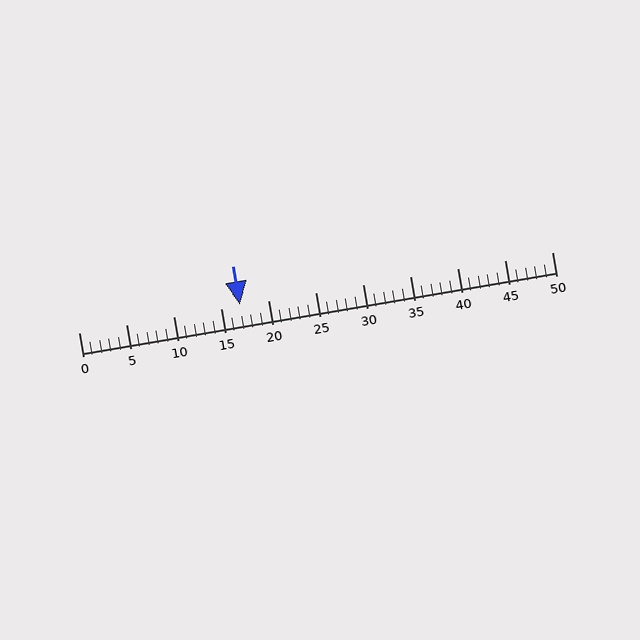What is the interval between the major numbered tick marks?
The major tick marks are spaced 5 units apart.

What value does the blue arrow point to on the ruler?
The blue arrow points to approximately 17.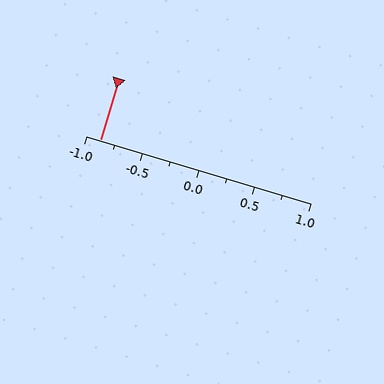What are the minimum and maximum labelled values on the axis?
The axis runs from -1.0 to 1.0.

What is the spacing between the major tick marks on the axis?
The major ticks are spaced 0.5 apart.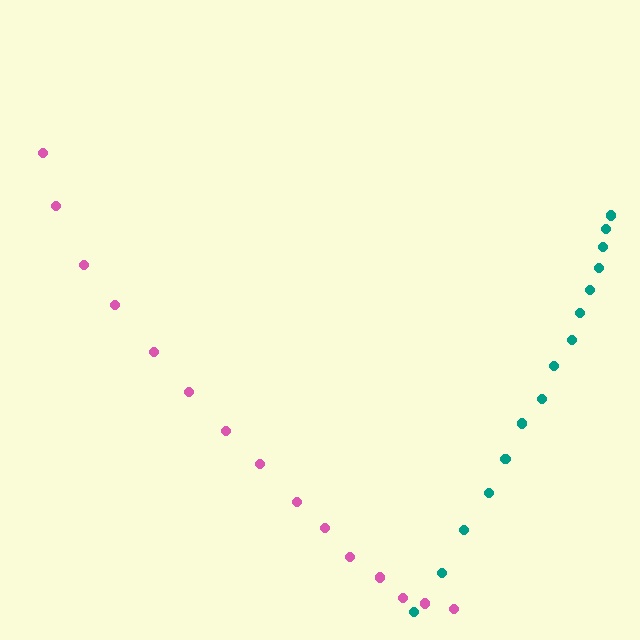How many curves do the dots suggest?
There are 2 distinct paths.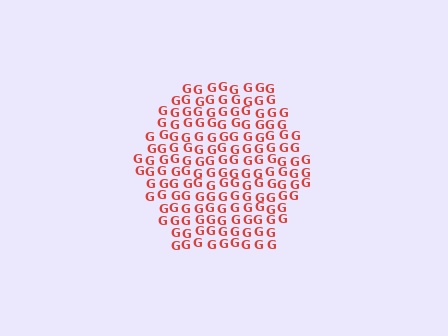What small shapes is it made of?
It is made of small letter G's.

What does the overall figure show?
The overall figure shows a hexagon.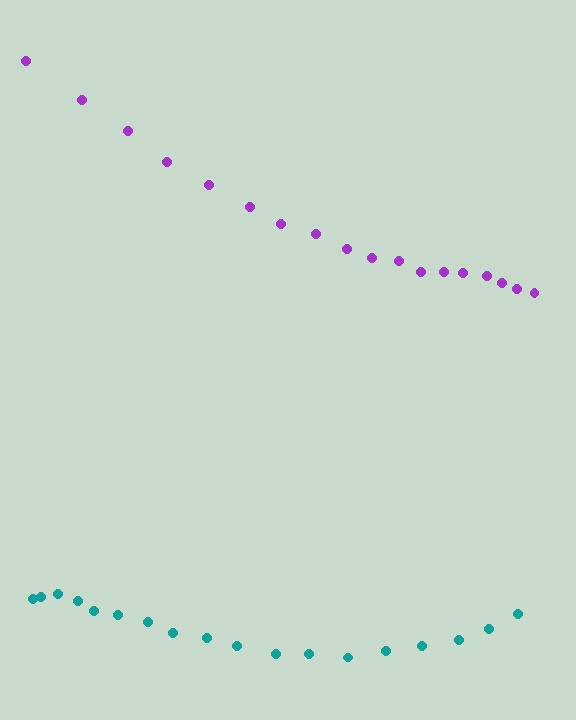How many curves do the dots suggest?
There are 2 distinct paths.